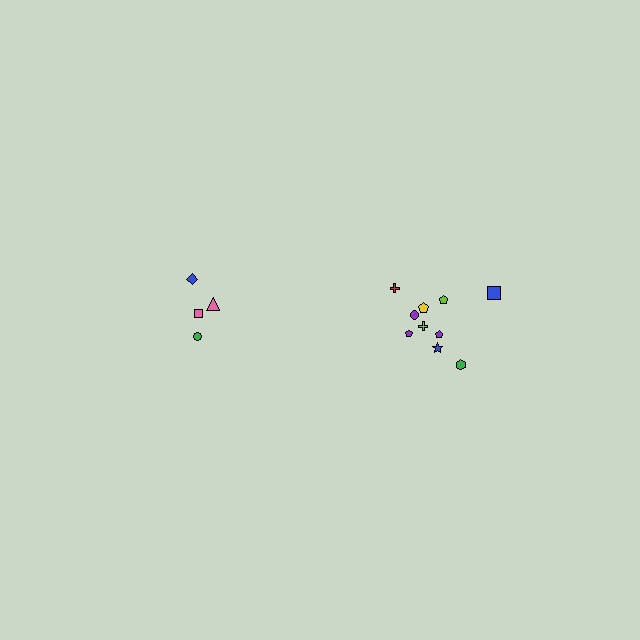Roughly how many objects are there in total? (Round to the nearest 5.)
Roughly 15 objects in total.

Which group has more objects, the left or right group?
The right group.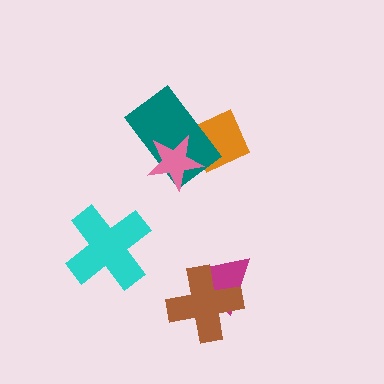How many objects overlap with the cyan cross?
0 objects overlap with the cyan cross.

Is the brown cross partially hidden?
No, no other shape covers it.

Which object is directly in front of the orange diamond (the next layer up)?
The teal rectangle is directly in front of the orange diamond.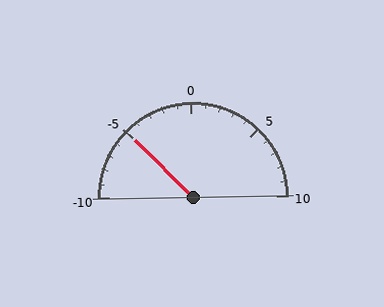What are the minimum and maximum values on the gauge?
The gauge ranges from -10 to 10.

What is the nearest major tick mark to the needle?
The nearest major tick mark is -5.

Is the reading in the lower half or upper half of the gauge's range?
The reading is in the lower half of the range (-10 to 10).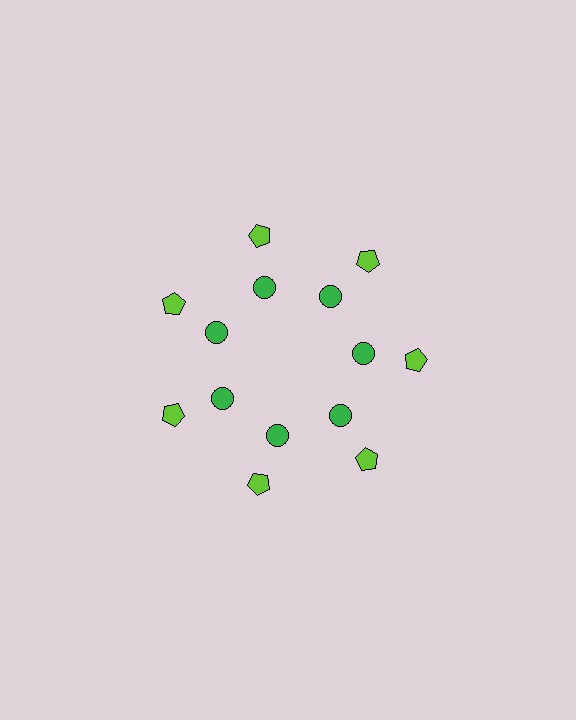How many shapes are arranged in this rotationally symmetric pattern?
There are 14 shapes, arranged in 7 groups of 2.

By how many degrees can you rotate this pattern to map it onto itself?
The pattern maps onto itself every 51 degrees of rotation.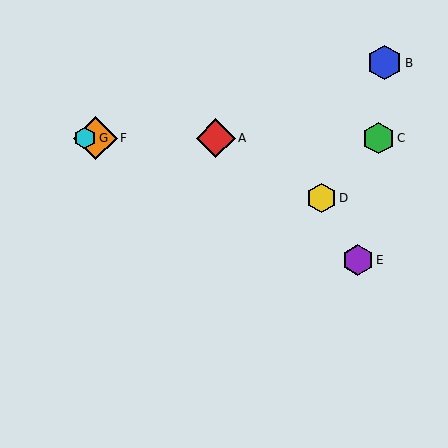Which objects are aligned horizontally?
Objects A, C, F, G are aligned horizontally.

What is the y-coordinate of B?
Object B is at y≈63.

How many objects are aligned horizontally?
4 objects (A, C, F, G) are aligned horizontally.